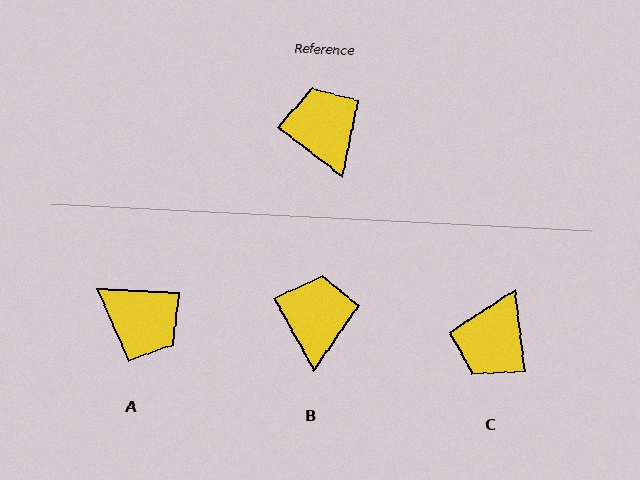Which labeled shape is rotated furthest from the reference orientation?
A, about 145 degrees away.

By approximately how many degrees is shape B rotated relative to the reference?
Approximately 23 degrees clockwise.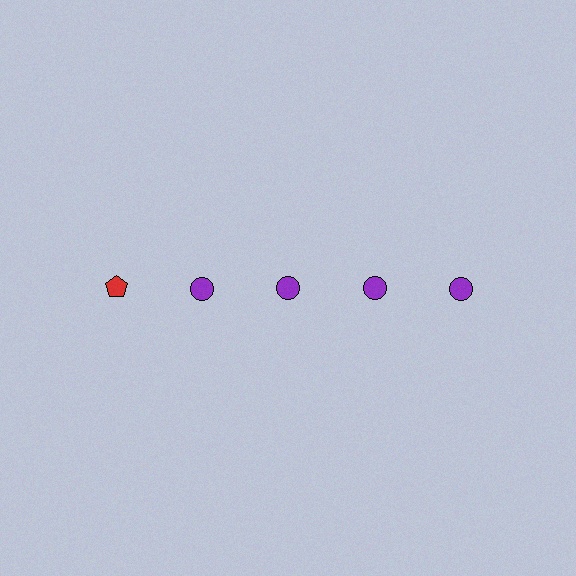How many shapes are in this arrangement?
There are 5 shapes arranged in a grid pattern.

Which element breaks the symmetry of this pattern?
The red pentagon in the top row, leftmost column breaks the symmetry. All other shapes are purple circles.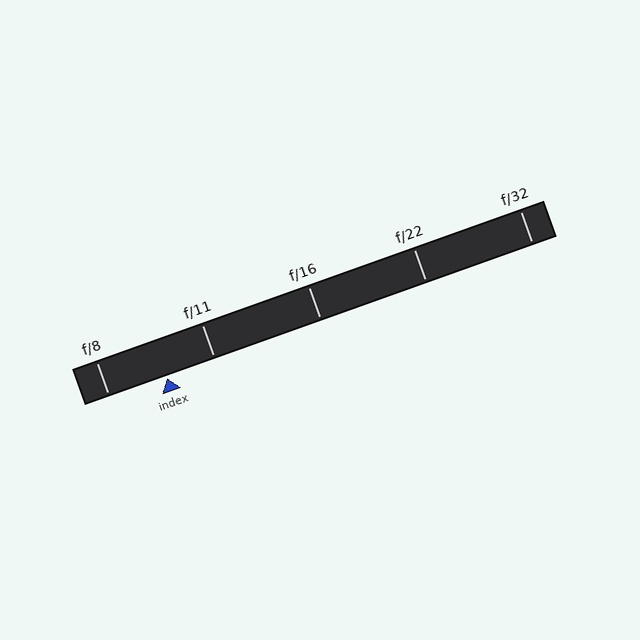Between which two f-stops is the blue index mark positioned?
The index mark is between f/8 and f/11.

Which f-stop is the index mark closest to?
The index mark is closest to f/11.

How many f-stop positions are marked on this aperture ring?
There are 5 f-stop positions marked.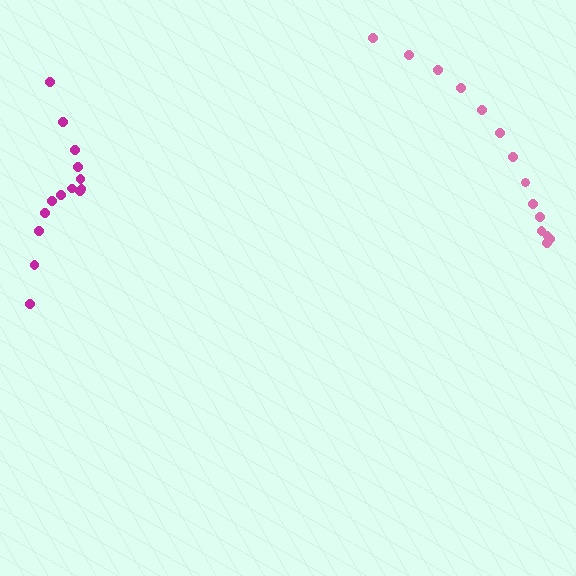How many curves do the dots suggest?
There are 2 distinct paths.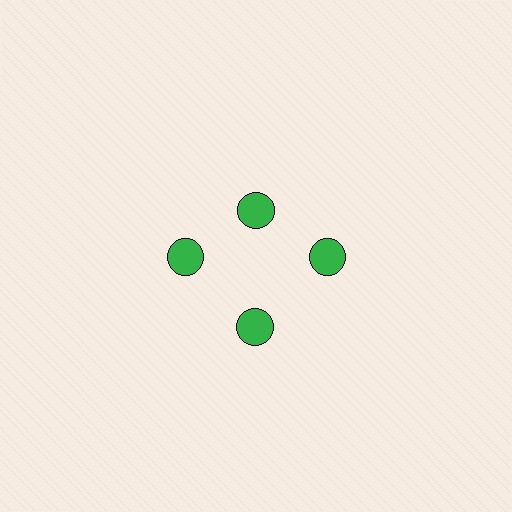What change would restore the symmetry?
The symmetry would be restored by moving it outward, back onto the ring so that all 4 circles sit at equal angles and equal distance from the center.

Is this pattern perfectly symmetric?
No. The 4 green circles are arranged in a ring, but one element near the 12 o'clock position is pulled inward toward the center, breaking the 4-fold rotational symmetry.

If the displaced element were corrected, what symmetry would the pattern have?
It would have 4-fold rotational symmetry — the pattern would map onto itself every 90 degrees.